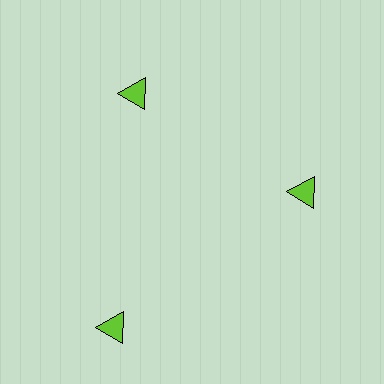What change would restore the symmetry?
The symmetry would be restored by moving it inward, back onto the ring so that all 3 triangles sit at equal angles and equal distance from the center.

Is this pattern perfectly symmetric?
No. The 3 lime triangles are arranged in a ring, but one element near the 7 o'clock position is pushed outward from the center, breaking the 3-fold rotational symmetry.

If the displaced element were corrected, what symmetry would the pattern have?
It would have 3-fold rotational symmetry — the pattern would map onto itself every 120 degrees.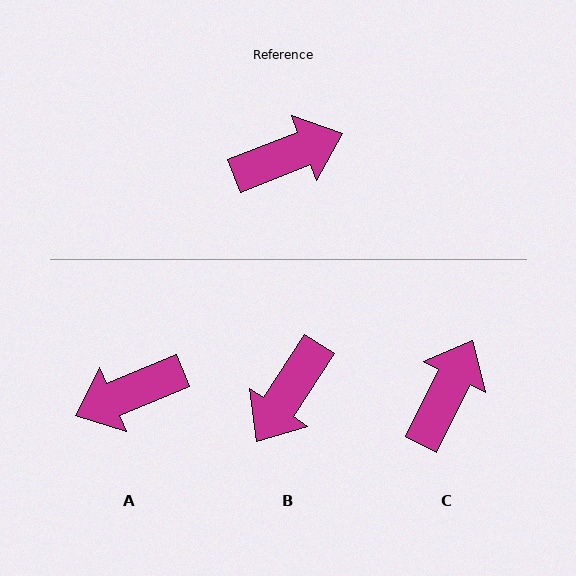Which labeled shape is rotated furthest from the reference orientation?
A, about 179 degrees away.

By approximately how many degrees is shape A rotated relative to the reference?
Approximately 179 degrees clockwise.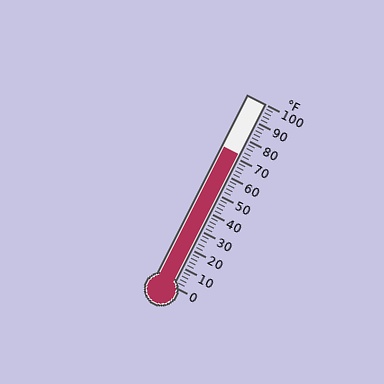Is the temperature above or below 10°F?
The temperature is above 10°F.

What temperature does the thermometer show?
The thermometer shows approximately 72°F.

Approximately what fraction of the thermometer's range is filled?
The thermometer is filled to approximately 70% of its range.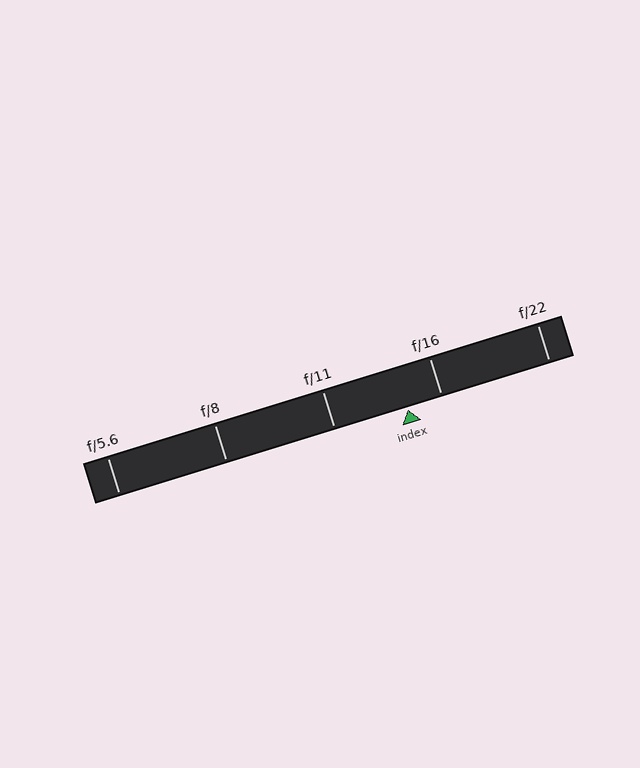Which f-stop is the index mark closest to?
The index mark is closest to f/16.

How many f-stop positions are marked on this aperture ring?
There are 5 f-stop positions marked.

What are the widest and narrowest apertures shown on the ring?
The widest aperture shown is f/5.6 and the narrowest is f/22.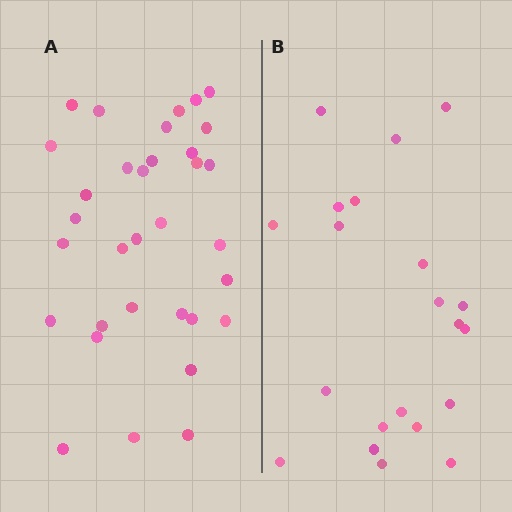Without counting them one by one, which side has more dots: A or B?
Region A (the left region) has more dots.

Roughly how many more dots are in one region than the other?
Region A has roughly 12 or so more dots than region B.